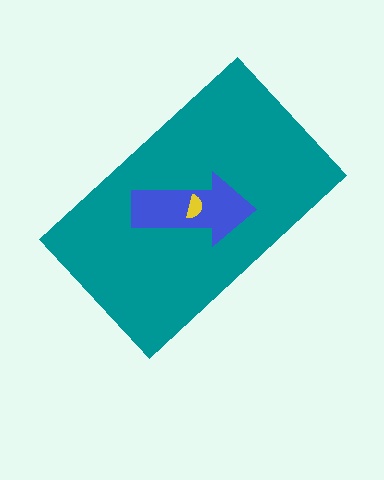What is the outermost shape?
The teal rectangle.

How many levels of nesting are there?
3.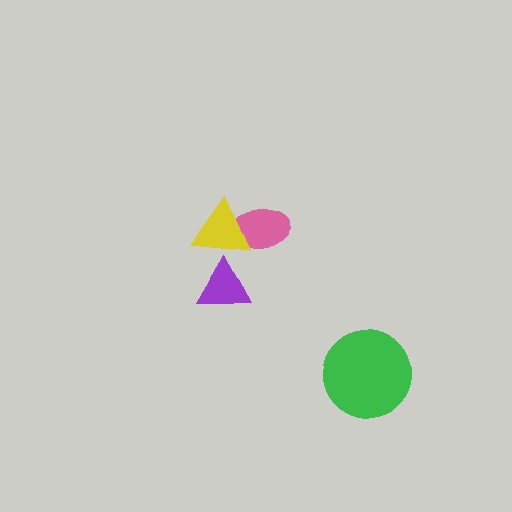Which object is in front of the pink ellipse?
The yellow triangle is in front of the pink ellipse.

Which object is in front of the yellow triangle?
The purple triangle is in front of the yellow triangle.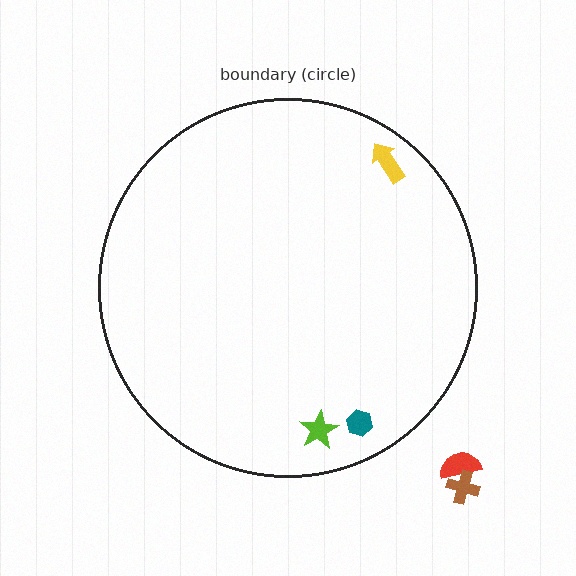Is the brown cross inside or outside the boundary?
Outside.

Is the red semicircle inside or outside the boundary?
Outside.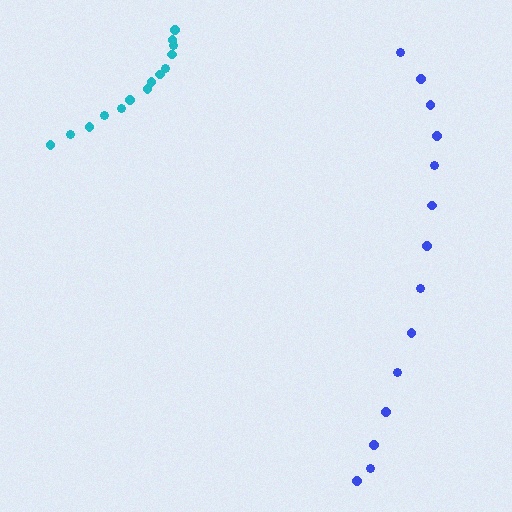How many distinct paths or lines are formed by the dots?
There are 2 distinct paths.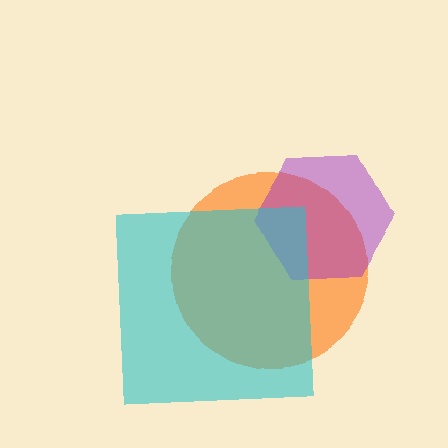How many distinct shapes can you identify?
There are 3 distinct shapes: an orange circle, a purple hexagon, a cyan square.